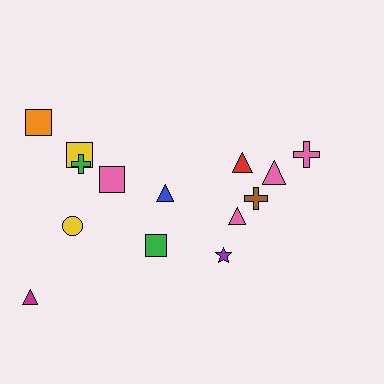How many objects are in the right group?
There are 6 objects.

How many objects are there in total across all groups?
There are 14 objects.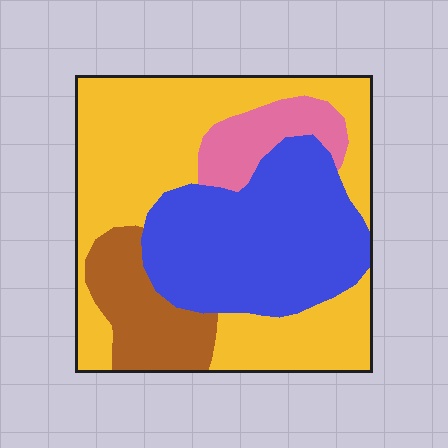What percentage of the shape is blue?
Blue covers 33% of the shape.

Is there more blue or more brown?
Blue.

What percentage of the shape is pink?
Pink takes up about one tenth (1/10) of the shape.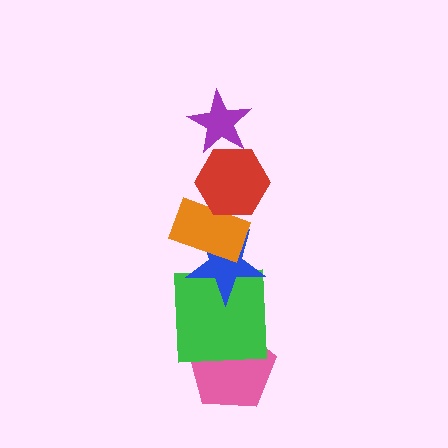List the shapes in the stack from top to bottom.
From top to bottom: the purple star, the red hexagon, the orange rectangle, the blue star, the green square, the pink pentagon.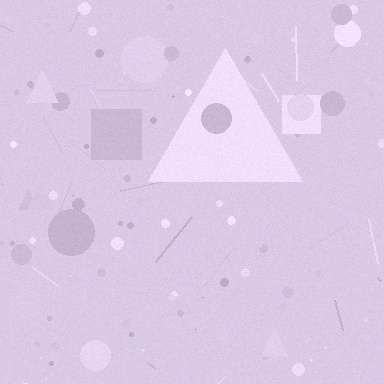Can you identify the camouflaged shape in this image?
The camouflaged shape is a triangle.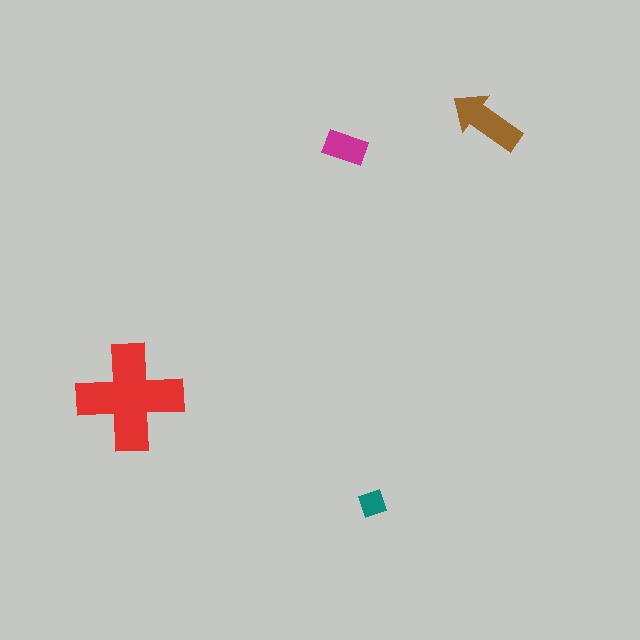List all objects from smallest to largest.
The teal diamond, the magenta rectangle, the brown arrow, the red cross.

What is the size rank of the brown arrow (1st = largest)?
2nd.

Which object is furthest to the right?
The brown arrow is rightmost.